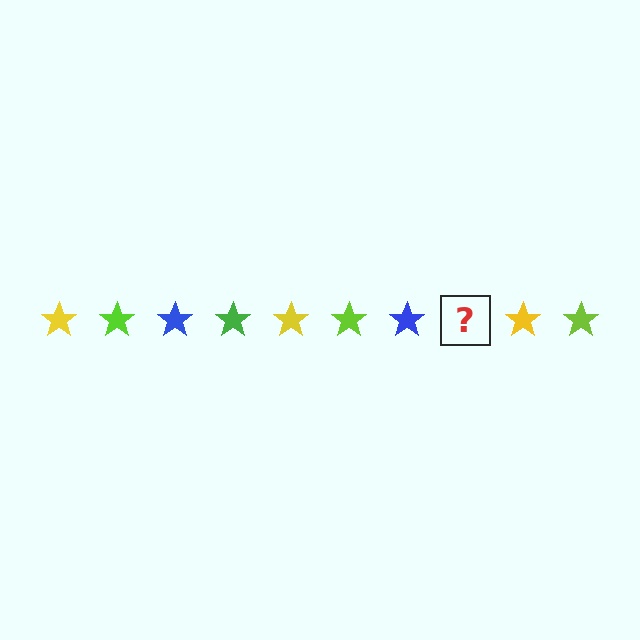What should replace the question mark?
The question mark should be replaced with a green star.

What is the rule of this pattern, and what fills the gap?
The rule is that the pattern cycles through yellow, lime, blue, green stars. The gap should be filled with a green star.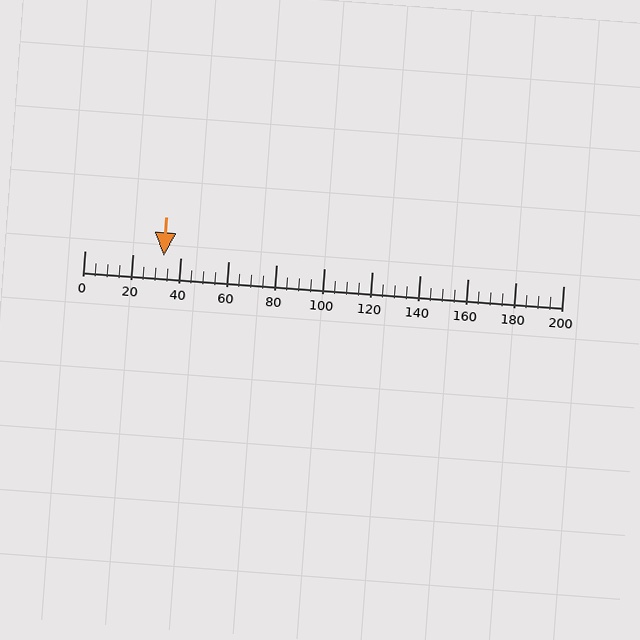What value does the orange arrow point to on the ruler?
The orange arrow points to approximately 33.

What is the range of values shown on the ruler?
The ruler shows values from 0 to 200.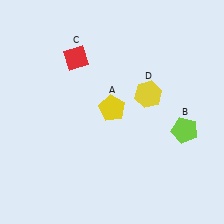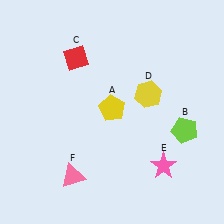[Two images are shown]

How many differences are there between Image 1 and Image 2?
There are 2 differences between the two images.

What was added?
A pink star (E), a pink triangle (F) were added in Image 2.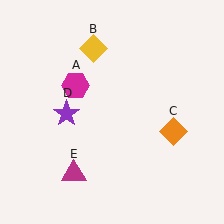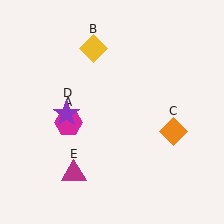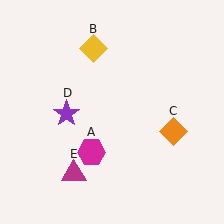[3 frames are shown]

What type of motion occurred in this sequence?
The magenta hexagon (object A) rotated counterclockwise around the center of the scene.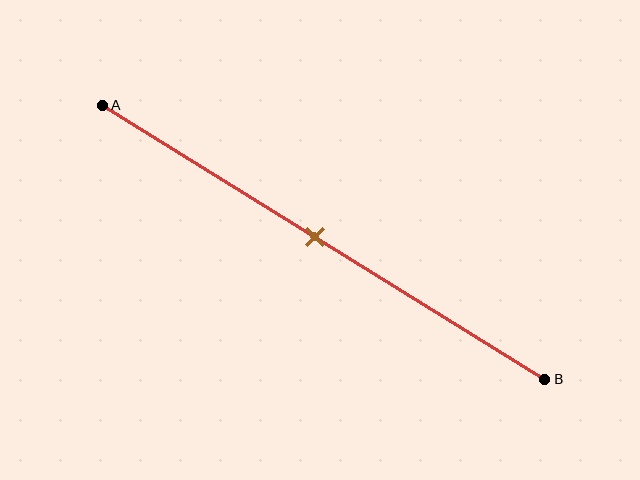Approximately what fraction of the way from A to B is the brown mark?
The brown mark is approximately 50% of the way from A to B.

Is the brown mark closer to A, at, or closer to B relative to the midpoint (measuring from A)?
The brown mark is approximately at the midpoint of segment AB.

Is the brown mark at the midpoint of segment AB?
Yes, the mark is approximately at the midpoint.